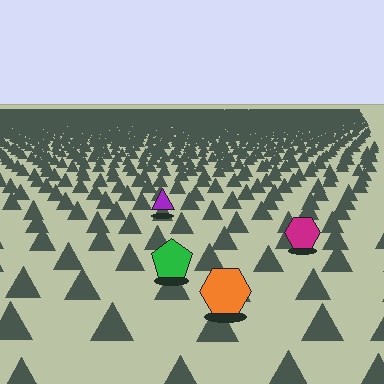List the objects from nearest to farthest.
From nearest to farthest: the orange hexagon, the green pentagon, the magenta hexagon, the purple triangle.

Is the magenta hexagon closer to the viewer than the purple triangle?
Yes. The magenta hexagon is closer — you can tell from the texture gradient: the ground texture is coarser near it.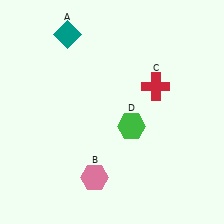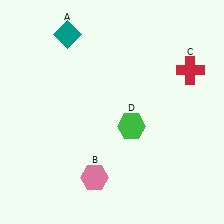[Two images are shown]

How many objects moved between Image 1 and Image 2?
1 object moved between the two images.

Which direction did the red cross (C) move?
The red cross (C) moved right.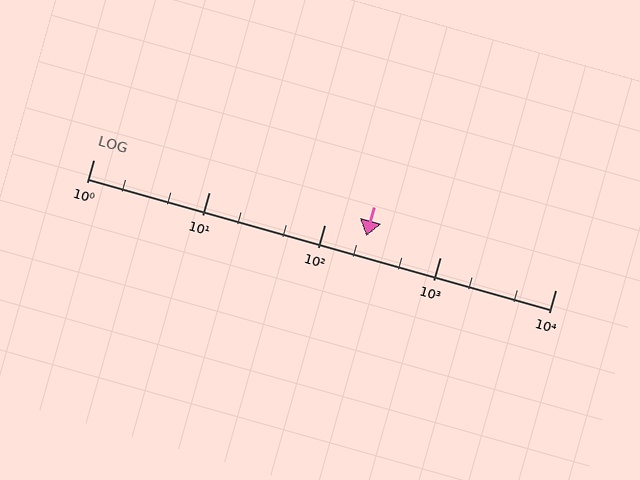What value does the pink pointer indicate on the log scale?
The pointer indicates approximately 230.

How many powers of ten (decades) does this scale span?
The scale spans 4 decades, from 1 to 10000.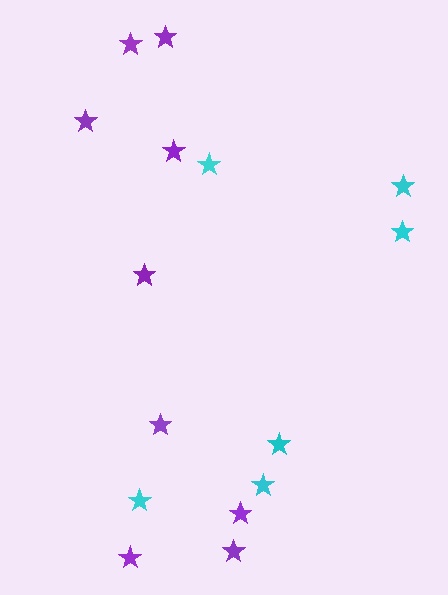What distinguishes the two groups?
There are 2 groups: one group of cyan stars (6) and one group of purple stars (9).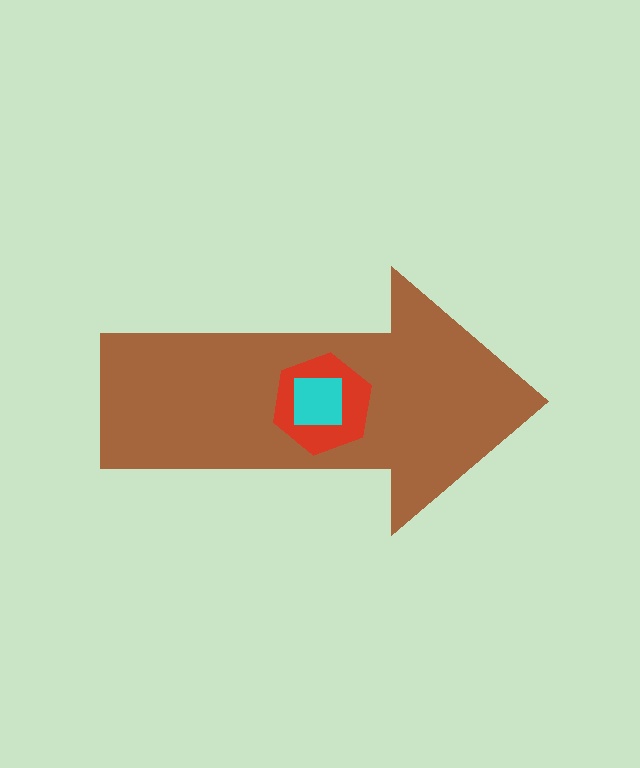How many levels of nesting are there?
3.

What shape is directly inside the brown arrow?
The red hexagon.